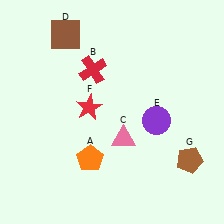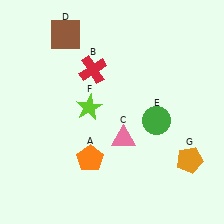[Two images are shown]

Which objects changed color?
E changed from purple to green. F changed from red to lime. G changed from brown to orange.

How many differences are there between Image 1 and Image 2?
There are 3 differences between the two images.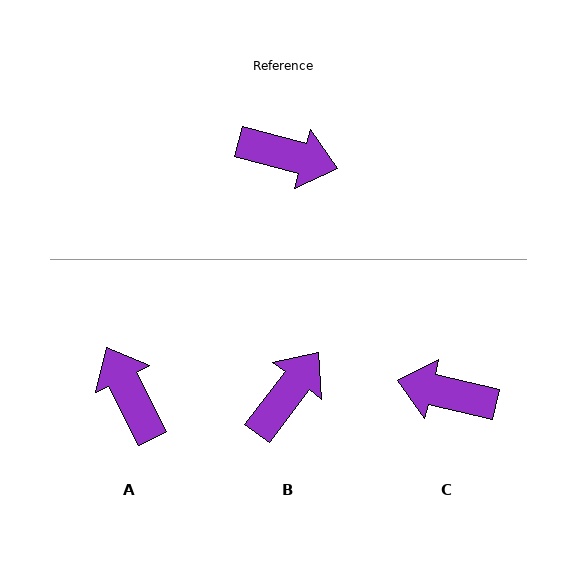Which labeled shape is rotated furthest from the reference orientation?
C, about 178 degrees away.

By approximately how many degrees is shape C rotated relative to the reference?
Approximately 178 degrees clockwise.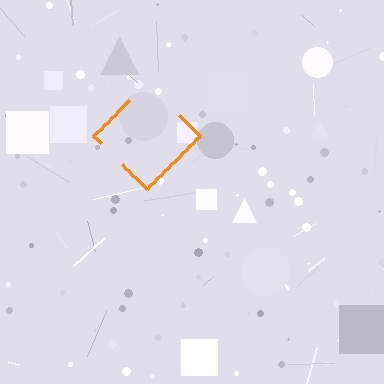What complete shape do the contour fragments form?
The contour fragments form a diamond.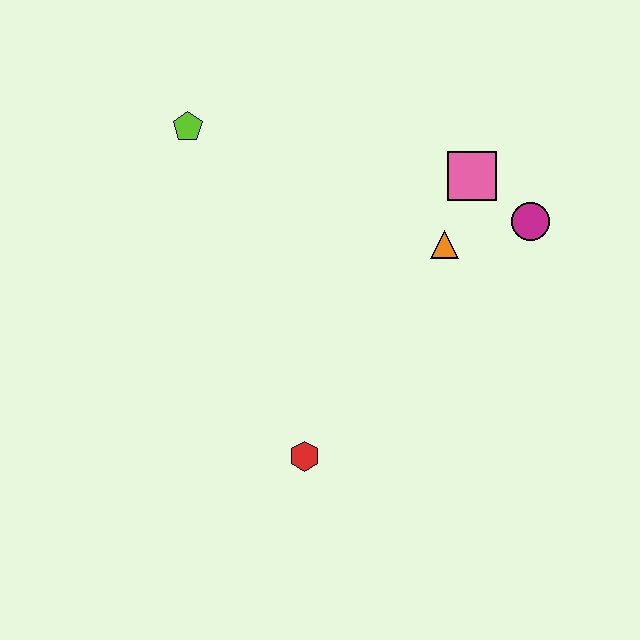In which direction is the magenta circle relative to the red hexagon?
The magenta circle is above the red hexagon.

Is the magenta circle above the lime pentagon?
No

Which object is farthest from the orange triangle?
The lime pentagon is farthest from the orange triangle.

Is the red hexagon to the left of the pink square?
Yes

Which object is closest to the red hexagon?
The orange triangle is closest to the red hexagon.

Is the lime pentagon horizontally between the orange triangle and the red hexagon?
No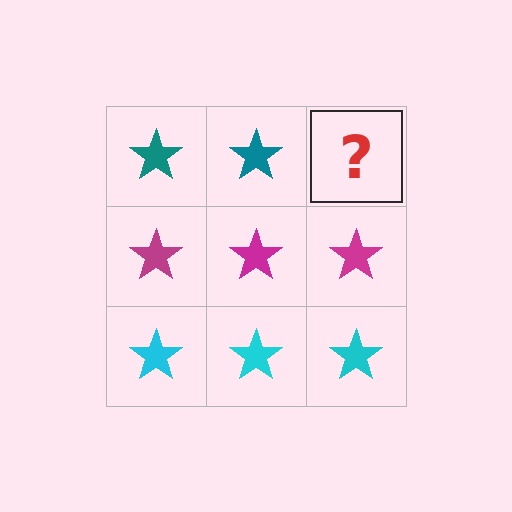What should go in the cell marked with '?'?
The missing cell should contain a teal star.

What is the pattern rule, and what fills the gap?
The rule is that each row has a consistent color. The gap should be filled with a teal star.